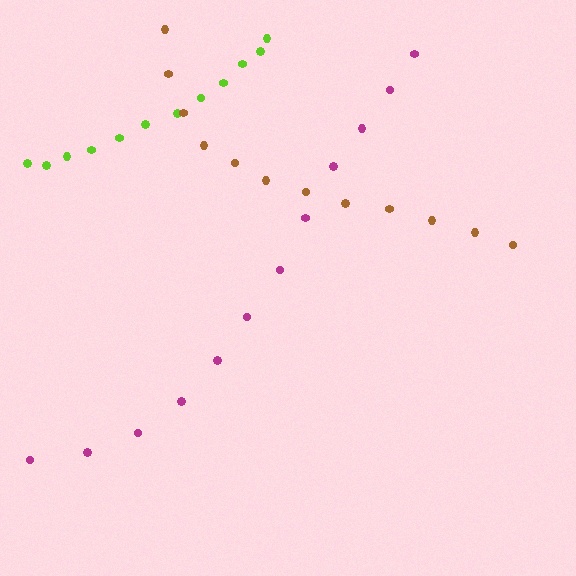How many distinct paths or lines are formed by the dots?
There are 3 distinct paths.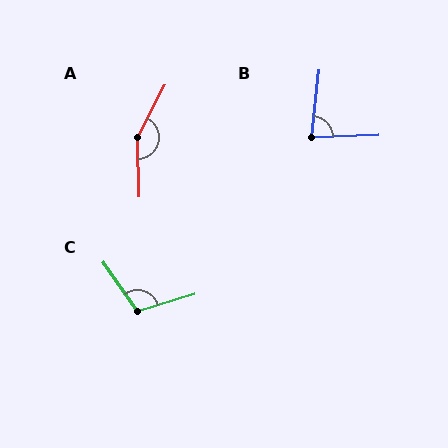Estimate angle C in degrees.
Approximately 109 degrees.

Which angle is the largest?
A, at approximately 151 degrees.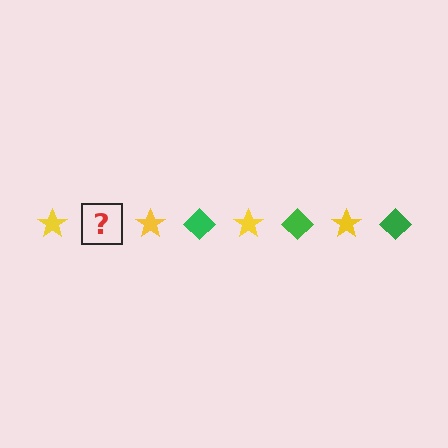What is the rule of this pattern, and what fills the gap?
The rule is that the pattern alternates between yellow star and green diamond. The gap should be filled with a green diamond.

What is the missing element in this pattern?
The missing element is a green diamond.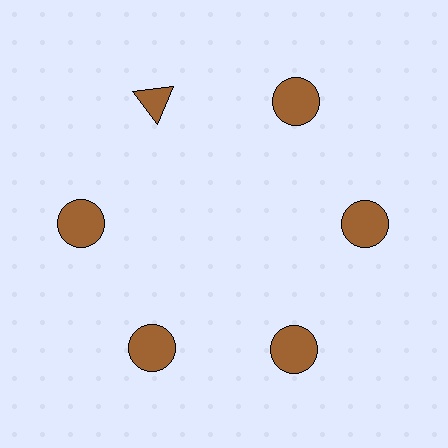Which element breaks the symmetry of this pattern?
The brown triangle at roughly the 11 o'clock position breaks the symmetry. All other shapes are brown circles.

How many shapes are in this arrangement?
There are 6 shapes arranged in a ring pattern.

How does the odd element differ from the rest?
It has a different shape: triangle instead of circle.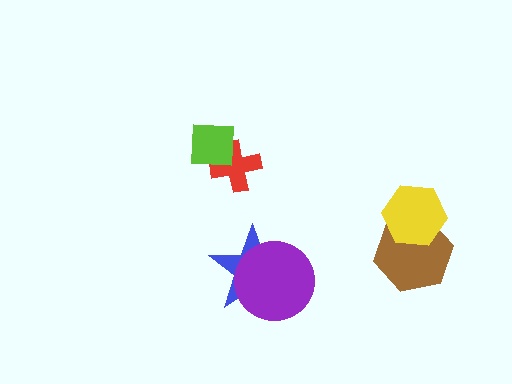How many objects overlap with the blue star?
1 object overlaps with the blue star.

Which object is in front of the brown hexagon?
The yellow hexagon is in front of the brown hexagon.